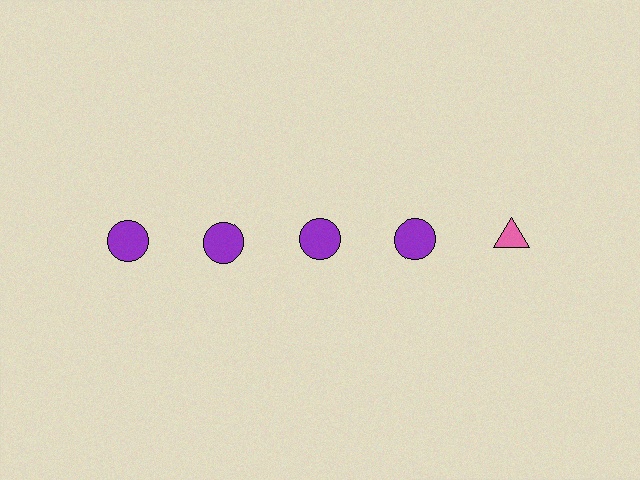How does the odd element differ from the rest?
It differs in both color (pink instead of purple) and shape (triangle instead of circle).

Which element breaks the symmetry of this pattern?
The pink triangle in the top row, rightmost column breaks the symmetry. All other shapes are purple circles.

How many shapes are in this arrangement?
There are 5 shapes arranged in a grid pattern.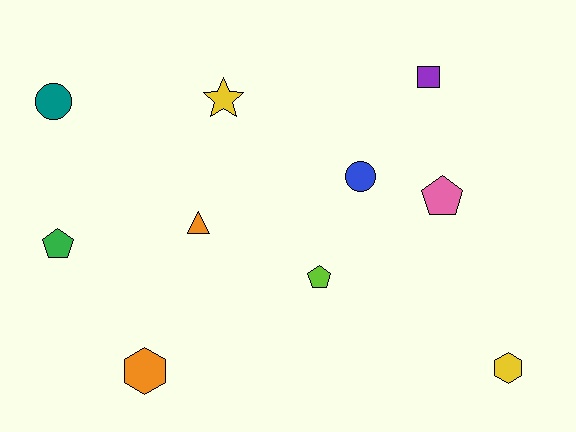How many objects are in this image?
There are 10 objects.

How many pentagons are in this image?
There are 3 pentagons.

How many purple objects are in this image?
There is 1 purple object.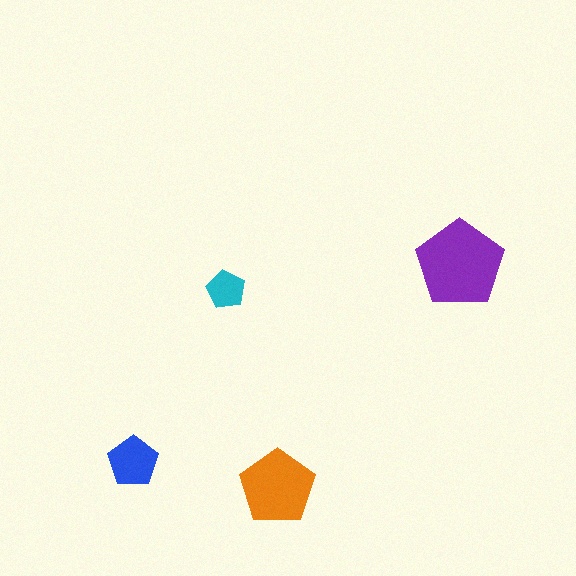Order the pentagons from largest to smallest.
the purple one, the orange one, the blue one, the cyan one.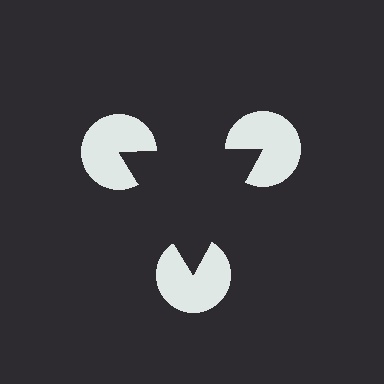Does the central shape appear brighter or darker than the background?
It typically appears slightly darker than the background, even though no actual brightness change is drawn.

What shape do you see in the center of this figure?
An illusory triangle — its edges are inferred from the aligned wedge cuts in the pac-man discs, not physically drawn.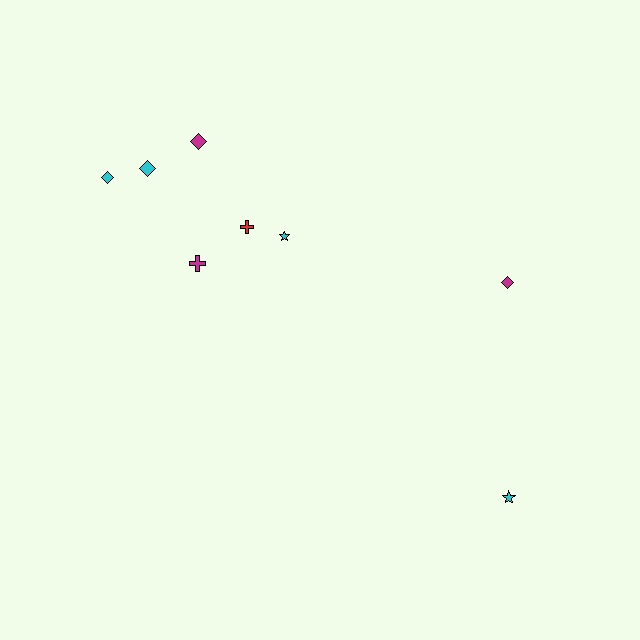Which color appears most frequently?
Cyan, with 4 objects.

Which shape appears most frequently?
Diamond, with 4 objects.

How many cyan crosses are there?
There are no cyan crosses.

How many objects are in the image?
There are 8 objects.